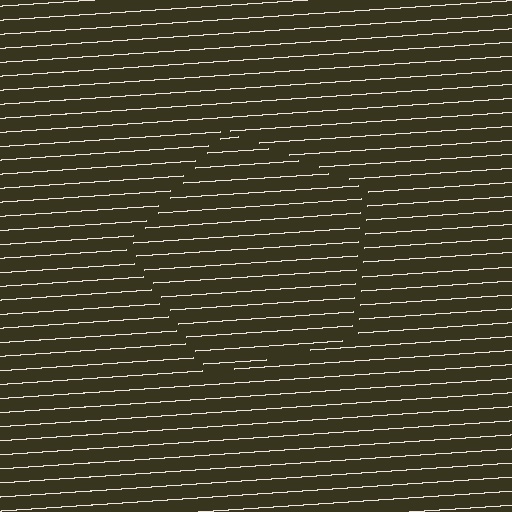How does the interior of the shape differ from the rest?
The interior of the shape contains the same grating, shifted by half a period — the contour is defined by the phase discontinuity where line-ends from the inner and outer gratings abut.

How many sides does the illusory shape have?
5 sides — the line-ends trace a pentagon.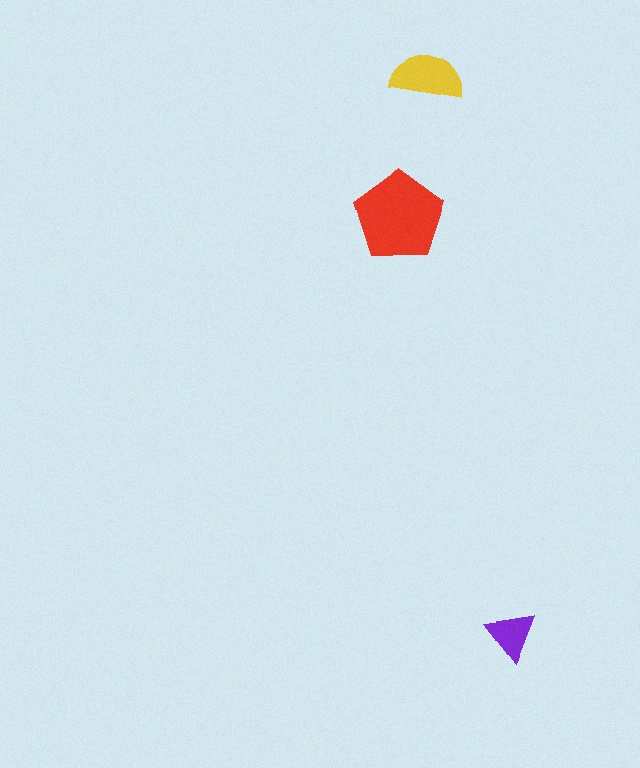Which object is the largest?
The red pentagon.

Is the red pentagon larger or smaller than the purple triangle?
Larger.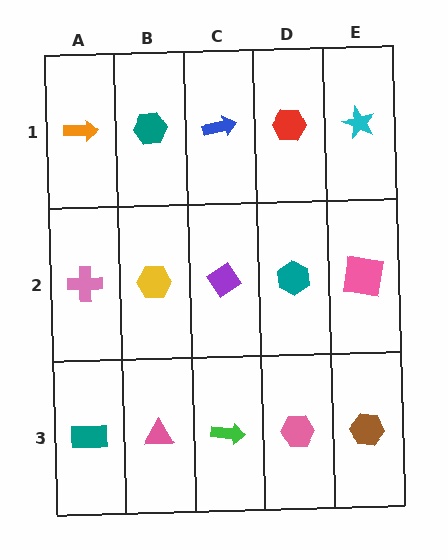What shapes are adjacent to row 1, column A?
A pink cross (row 2, column A), a teal hexagon (row 1, column B).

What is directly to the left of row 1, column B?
An orange arrow.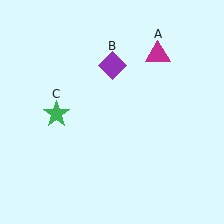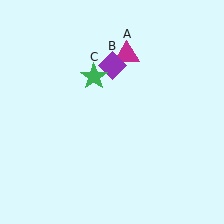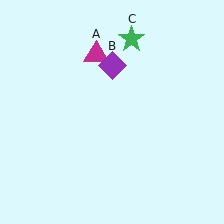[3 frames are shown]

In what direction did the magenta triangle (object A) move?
The magenta triangle (object A) moved left.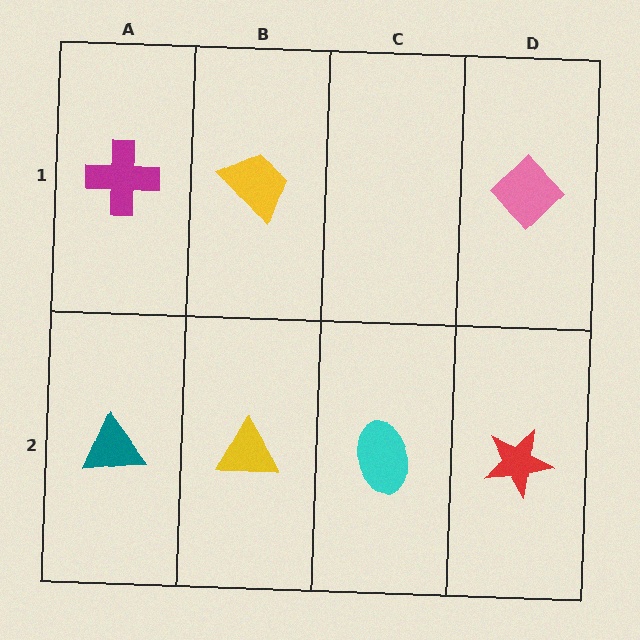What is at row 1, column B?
A yellow trapezoid.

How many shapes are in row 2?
4 shapes.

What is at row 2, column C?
A cyan ellipse.